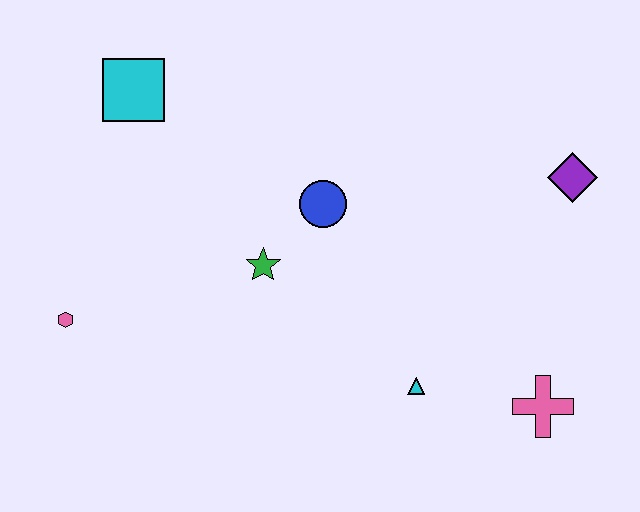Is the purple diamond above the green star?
Yes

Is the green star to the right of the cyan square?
Yes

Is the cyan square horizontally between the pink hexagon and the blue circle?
Yes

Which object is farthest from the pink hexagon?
The purple diamond is farthest from the pink hexagon.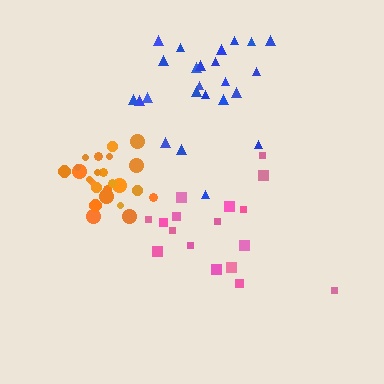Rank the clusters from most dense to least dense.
orange, blue, pink.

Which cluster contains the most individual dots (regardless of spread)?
Orange (25).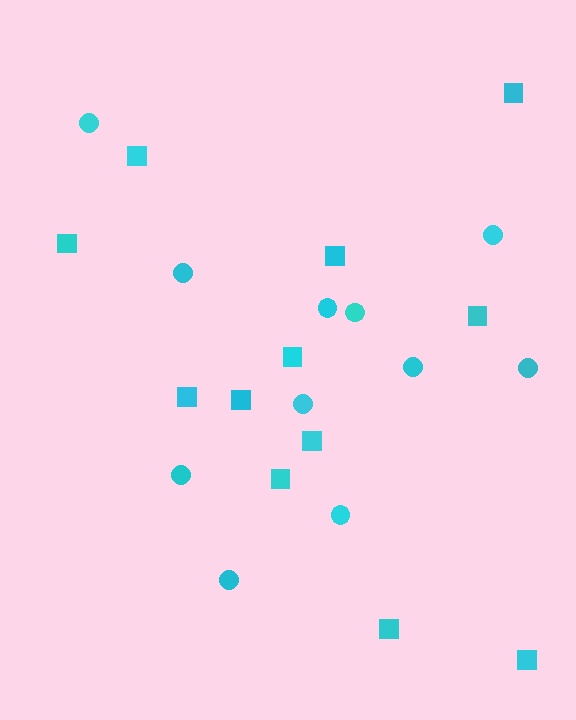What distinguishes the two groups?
There are 2 groups: one group of squares (12) and one group of circles (11).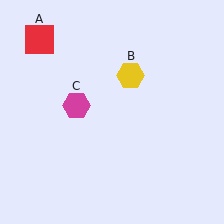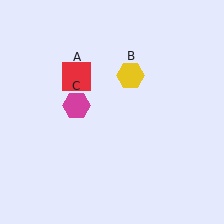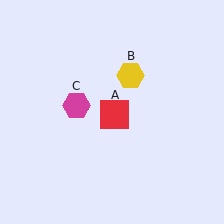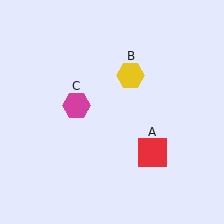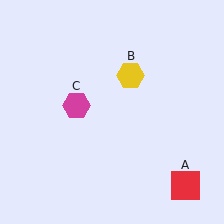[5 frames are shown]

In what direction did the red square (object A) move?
The red square (object A) moved down and to the right.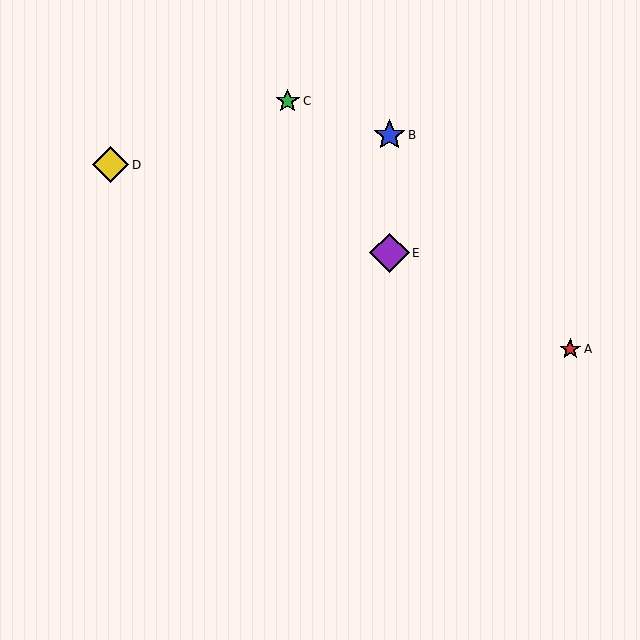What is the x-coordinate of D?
Object D is at x≈111.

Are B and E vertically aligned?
Yes, both are at x≈390.